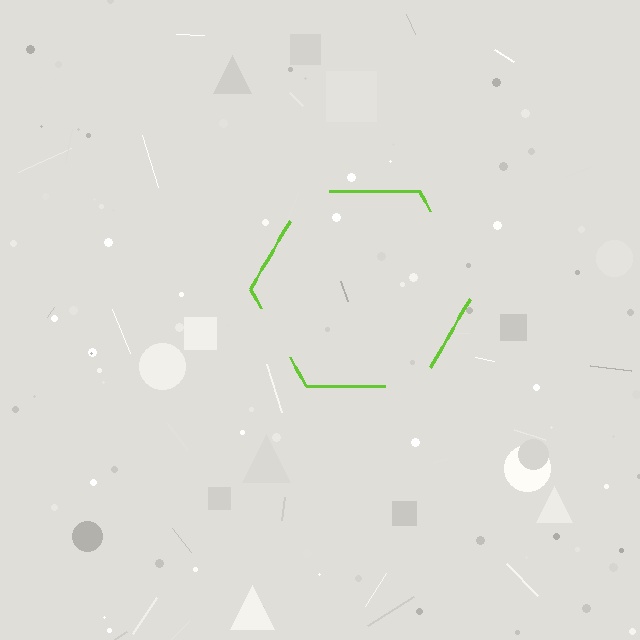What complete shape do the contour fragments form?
The contour fragments form a hexagon.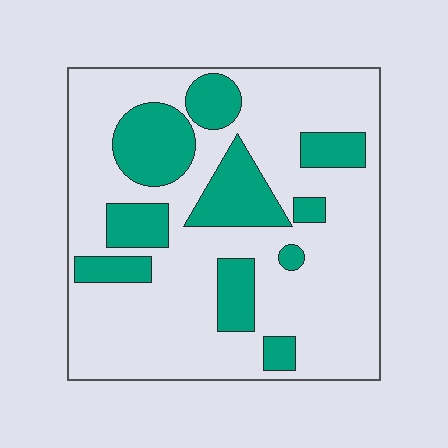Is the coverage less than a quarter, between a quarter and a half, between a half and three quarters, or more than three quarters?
Between a quarter and a half.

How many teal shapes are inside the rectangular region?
10.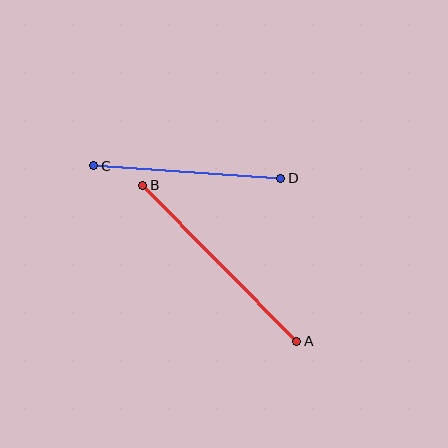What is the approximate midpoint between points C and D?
The midpoint is at approximately (187, 172) pixels.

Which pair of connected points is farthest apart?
Points A and B are farthest apart.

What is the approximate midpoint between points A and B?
The midpoint is at approximately (220, 263) pixels.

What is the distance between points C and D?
The distance is approximately 187 pixels.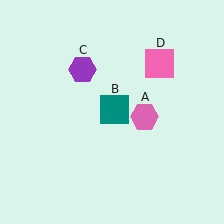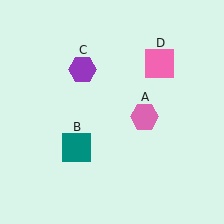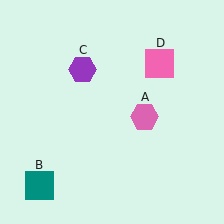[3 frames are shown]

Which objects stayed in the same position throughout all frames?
Pink hexagon (object A) and purple hexagon (object C) and pink square (object D) remained stationary.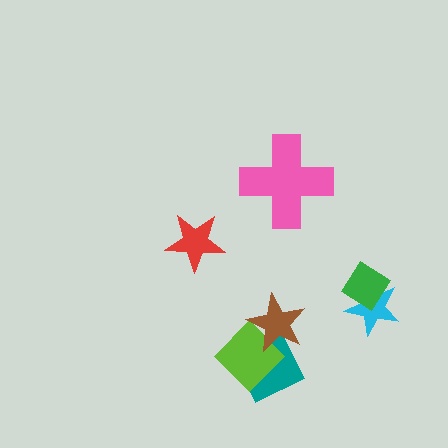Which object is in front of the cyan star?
The green diamond is in front of the cyan star.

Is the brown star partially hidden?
No, no other shape covers it.